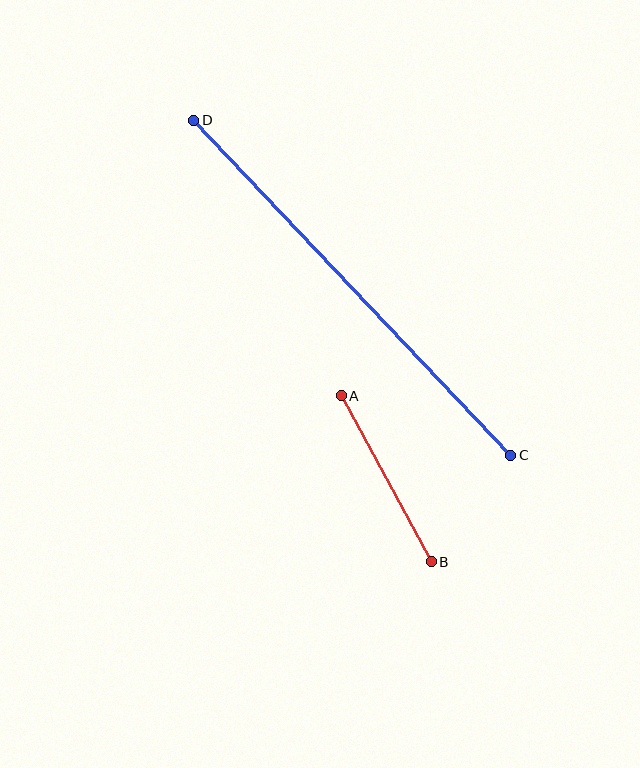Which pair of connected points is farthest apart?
Points C and D are farthest apart.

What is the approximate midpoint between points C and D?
The midpoint is at approximately (352, 288) pixels.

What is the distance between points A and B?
The distance is approximately 189 pixels.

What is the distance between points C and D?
The distance is approximately 461 pixels.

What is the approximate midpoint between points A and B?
The midpoint is at approximately (386, 479) pixels.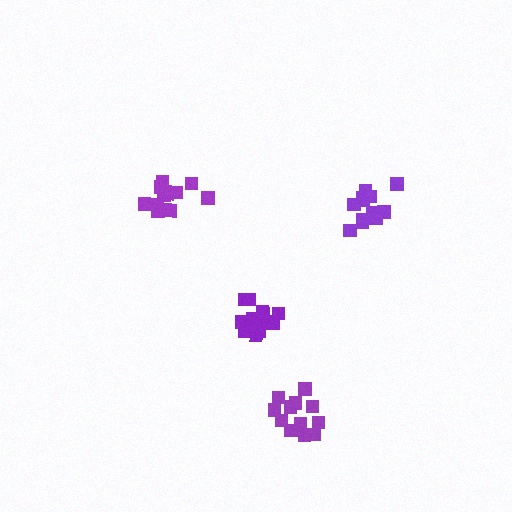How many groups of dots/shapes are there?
There are 4 groups.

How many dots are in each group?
Group 1: 11 dots, Group 2: 13 dots, Group 3: 12 dots, Group 4: 12 dots (48 total).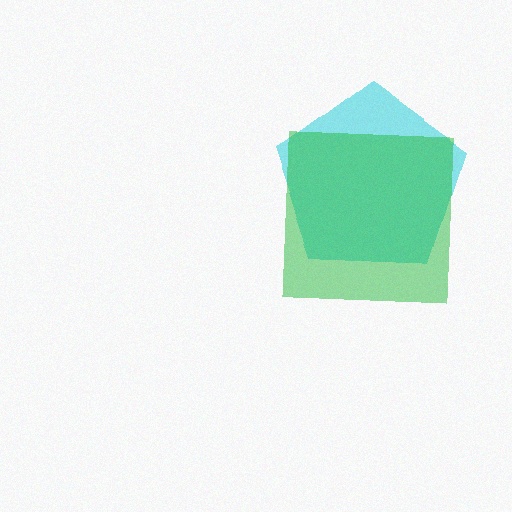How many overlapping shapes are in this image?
There are 2 overlapping shapes in the image.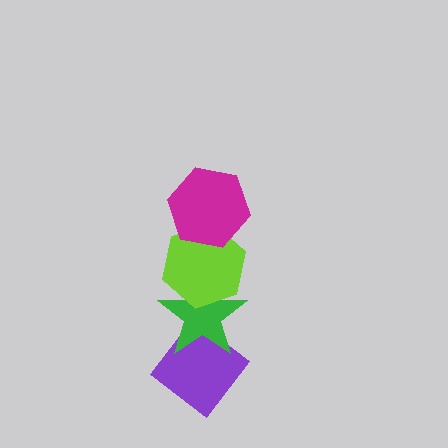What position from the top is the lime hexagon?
The lime hexagon is 2nd from the top.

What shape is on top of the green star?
The lime hexagon is on top of the green star.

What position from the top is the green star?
The green star is 3rd from the top.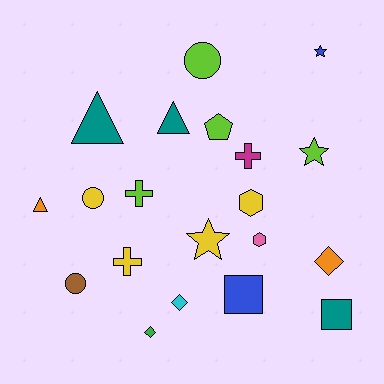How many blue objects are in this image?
There are 2 blue objects.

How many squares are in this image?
There are 2 squares.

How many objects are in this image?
There are 20 objects.